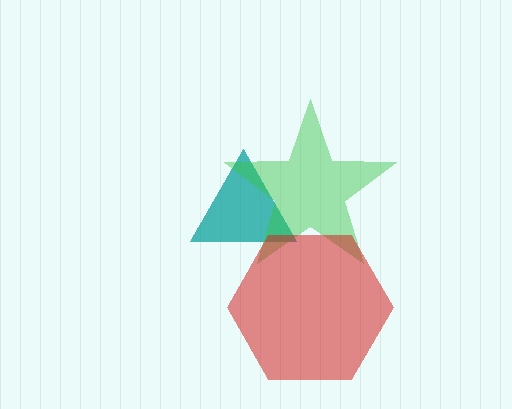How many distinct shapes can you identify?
There are 3 distinct shapes: a teal triangle, a green star, a red hexagon.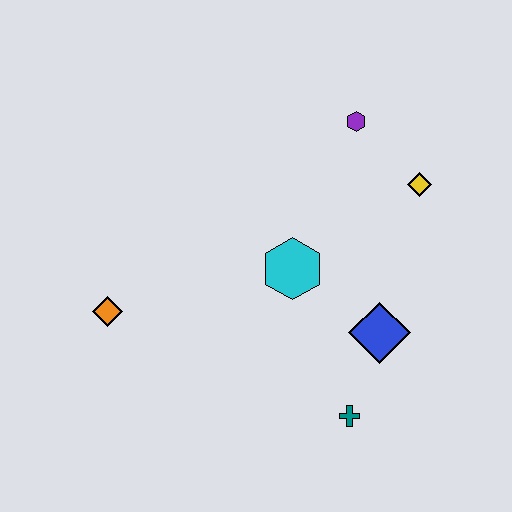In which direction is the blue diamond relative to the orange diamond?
The blue diamond is to the right of the orange diamond.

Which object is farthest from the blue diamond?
The orange diamond is farthest from the blue diamond.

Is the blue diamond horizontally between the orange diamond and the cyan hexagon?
No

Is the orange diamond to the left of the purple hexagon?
Yes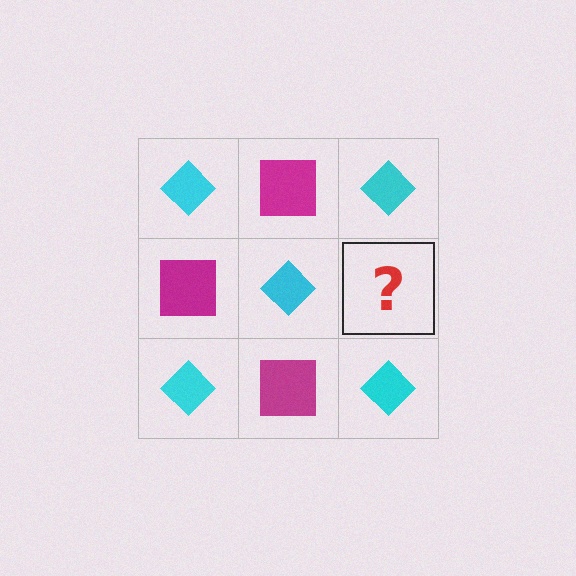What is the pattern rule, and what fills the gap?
The rule is that it alternates cyan diamond and magenta square in a checkerboard pattern. The gap should be filled with a magenta square.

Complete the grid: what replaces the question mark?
The question mark should be replaced with a magenta square.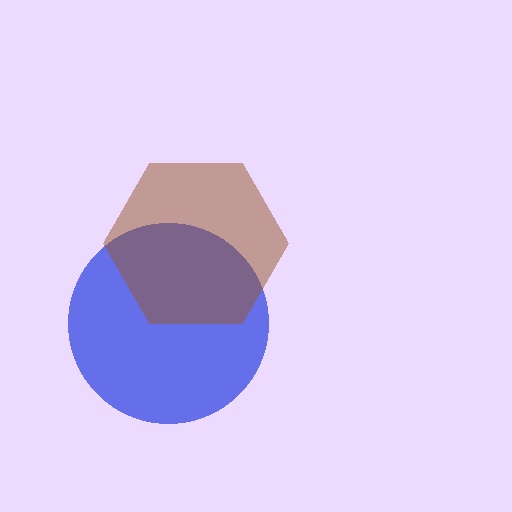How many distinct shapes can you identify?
There are 2 distinct shapes: a blue circle, a brown hexagon.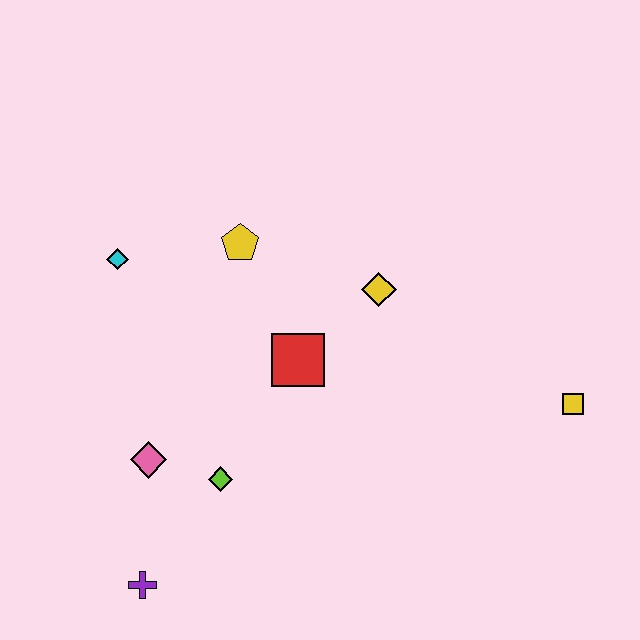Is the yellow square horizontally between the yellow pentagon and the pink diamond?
No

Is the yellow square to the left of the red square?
No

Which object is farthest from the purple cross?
The yellow square is farthest from the purple cross.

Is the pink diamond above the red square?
No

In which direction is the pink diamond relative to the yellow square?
The pink diamond is to the left of the yellow square.